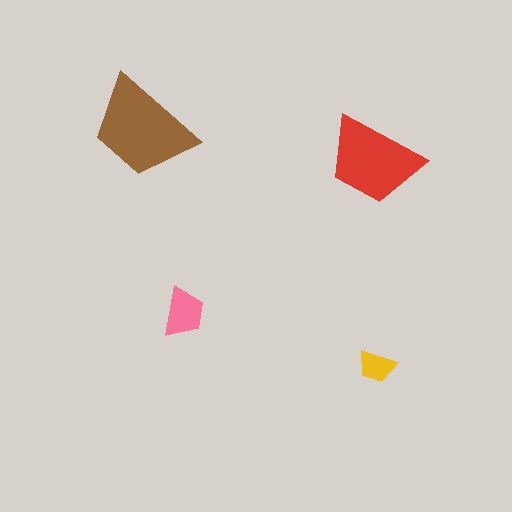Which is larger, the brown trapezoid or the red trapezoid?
The brown one.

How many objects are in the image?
There are 4 objects in the image.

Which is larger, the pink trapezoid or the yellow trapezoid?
The pink one.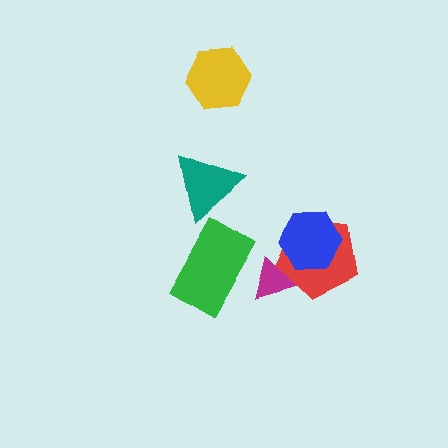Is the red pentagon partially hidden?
Yes, it is partially covered by another shape.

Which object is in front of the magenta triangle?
The red pentagon is in front of the magenta triangle.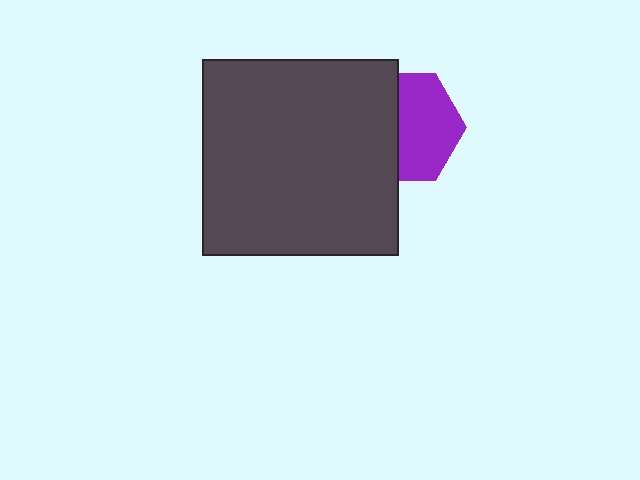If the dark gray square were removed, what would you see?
You would see the complete purple hexagon.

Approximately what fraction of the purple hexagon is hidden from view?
Roughly 44% of the purple hexagon is hidden behind the dark gray square.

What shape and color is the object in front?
The object in front is a dark gray square.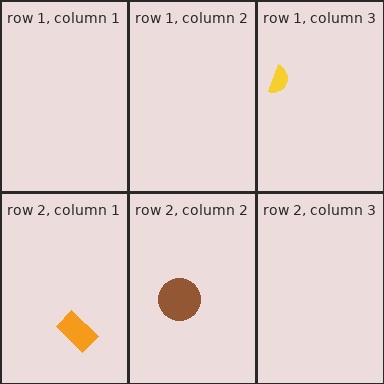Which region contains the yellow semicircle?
The row 1, column 3 region.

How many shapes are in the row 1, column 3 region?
1.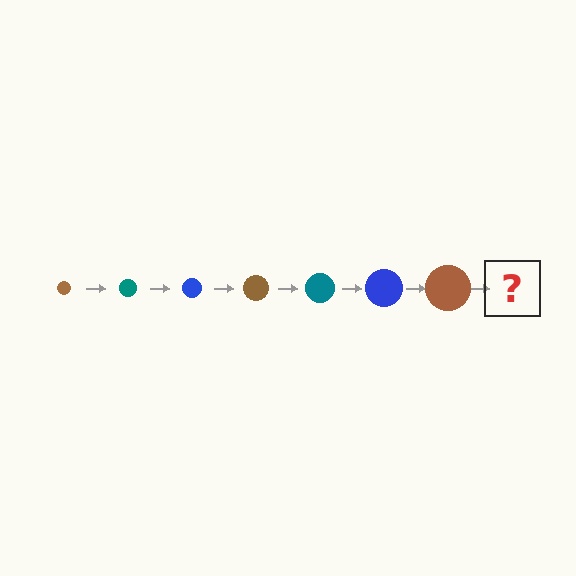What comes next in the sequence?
The next element should be a teal circle, larger than the previous one.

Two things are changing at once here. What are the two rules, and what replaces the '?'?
The two rules are that the circle grows larger each step and the color cycles through brown, teal, and blue. The '?' should be a teal circle, larger than the previous one.